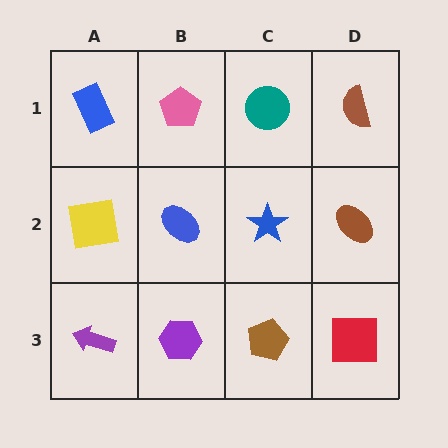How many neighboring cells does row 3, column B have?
3.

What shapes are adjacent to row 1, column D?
A brown ellipse (row 2, column D), a teal circle (row 1, column C).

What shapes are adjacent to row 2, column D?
A brown semicircle (row 1, column D), a red square (row 3, column D), a blue star (row 2, column C).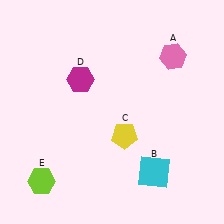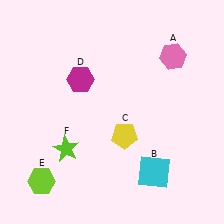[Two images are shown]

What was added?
A lime star (F) was added in Image 2.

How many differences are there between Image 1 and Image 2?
There is 1 difference between the two images.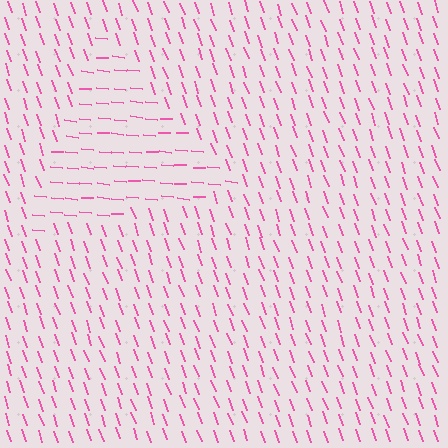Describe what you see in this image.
The image is filled with small pink line segments. A triangle region in the image has lines oriented differently from the surrounding lines, creating a visible texture boundary.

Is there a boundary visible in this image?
Yes, there is a texture boundary formed by a change in line orientation.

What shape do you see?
I see a triangle.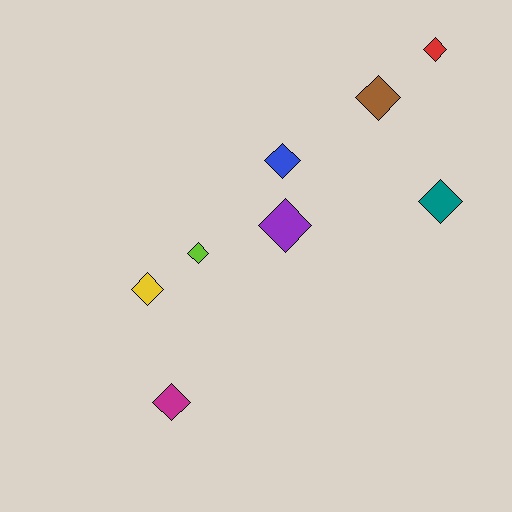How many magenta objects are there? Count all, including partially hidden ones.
There is 1 magenta object.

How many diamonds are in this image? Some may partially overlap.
There are 8 diamonds.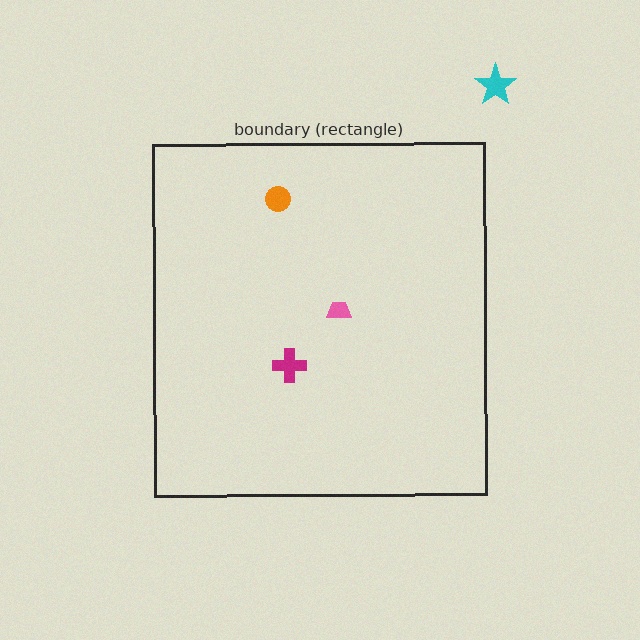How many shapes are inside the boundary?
3 inside, 1 outside.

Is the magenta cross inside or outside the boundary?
Inside.